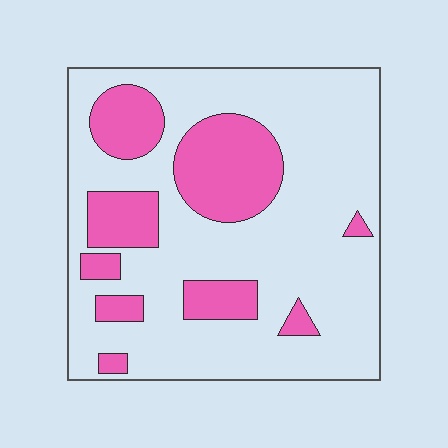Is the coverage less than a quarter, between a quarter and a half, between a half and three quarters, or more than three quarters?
Between a quarter and a half.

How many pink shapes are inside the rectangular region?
9.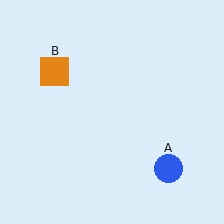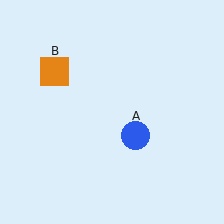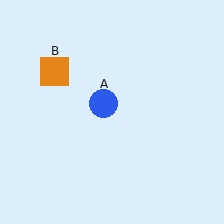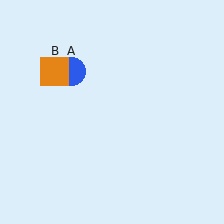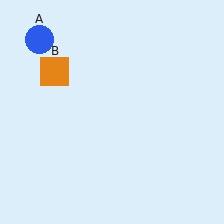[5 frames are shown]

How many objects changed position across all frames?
1 object changed position: blue circle (object A).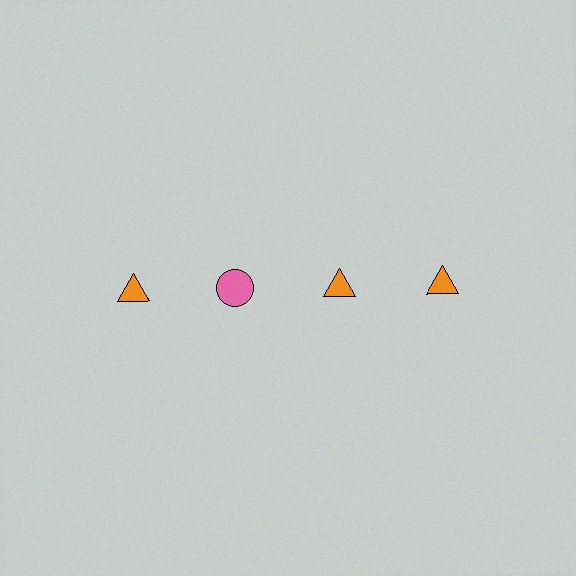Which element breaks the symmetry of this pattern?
The pink circle in the top row, second from left column breaks the symmetry. All other shapes are orange triangles.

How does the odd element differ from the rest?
It differs in both color (pink instead of orange) and shape (circle instead of triangle).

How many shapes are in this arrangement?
There are 4 shapes arranged in a grid pattern.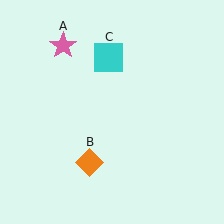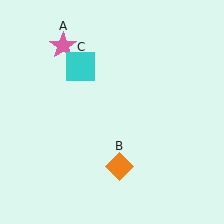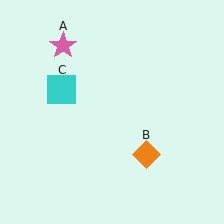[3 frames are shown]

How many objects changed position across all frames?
2 objects changed position: orange diamond (object B), cyan square (object C).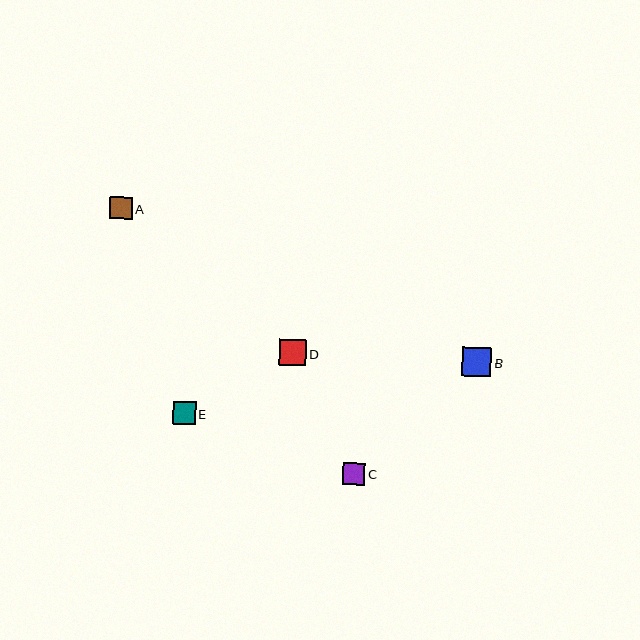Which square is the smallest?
Square A is the smallest with a size of approximately 22 pixels.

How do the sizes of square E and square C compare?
Square E and square C are approximately the same size.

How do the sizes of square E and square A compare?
Square E and square A are approximately the same size.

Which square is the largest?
Square B is the largest with a size of approximately 29 pixels.